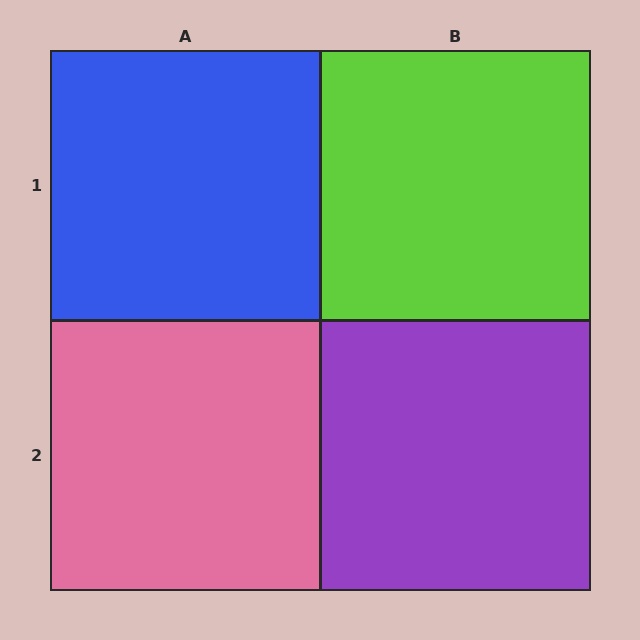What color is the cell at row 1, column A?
Blue.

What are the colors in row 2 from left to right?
Pink, purple.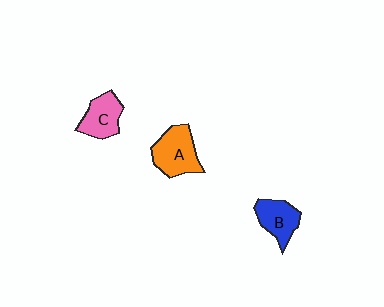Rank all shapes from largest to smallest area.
From largest to smallest: A (orange), C (pink), B (blue).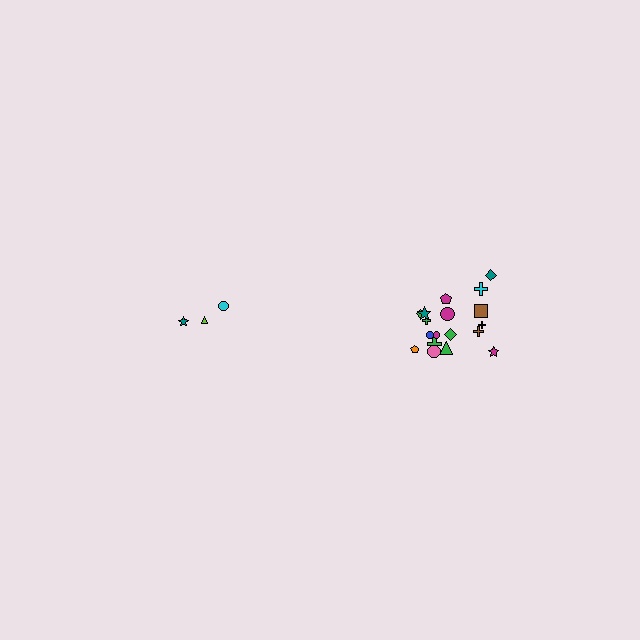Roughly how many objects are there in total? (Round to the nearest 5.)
Roughly 20 objects in total.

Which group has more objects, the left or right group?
The right group.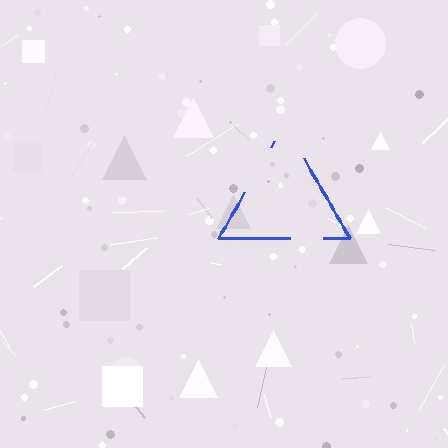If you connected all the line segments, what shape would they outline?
They would outline a triangle.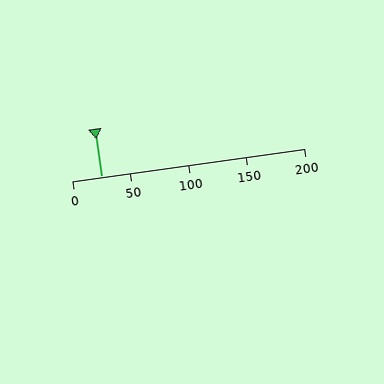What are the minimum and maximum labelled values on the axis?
The axis runs from 0 to 200.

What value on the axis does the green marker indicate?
The marker indicates approximately 25.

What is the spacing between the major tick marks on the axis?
The major ticks are spaced 50 apart.